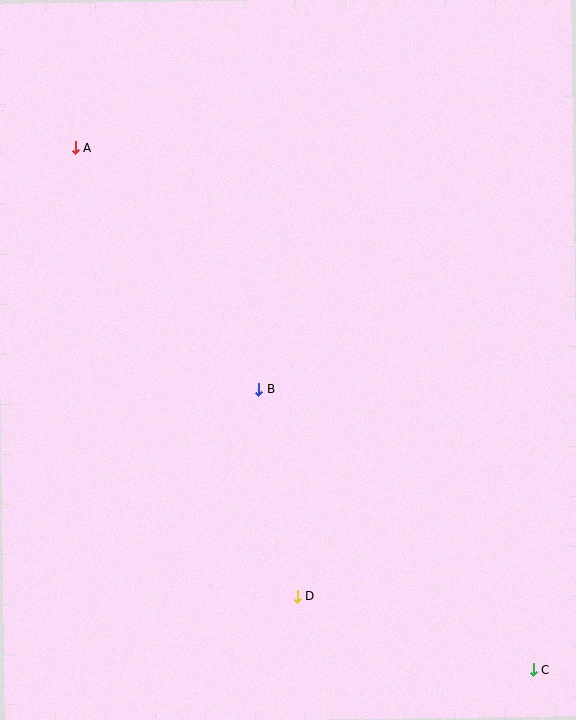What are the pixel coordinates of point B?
Point B is at (259, 390).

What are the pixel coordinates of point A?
Point A is at (75, 148).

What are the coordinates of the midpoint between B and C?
The midpoint between B and C is at (396, 529).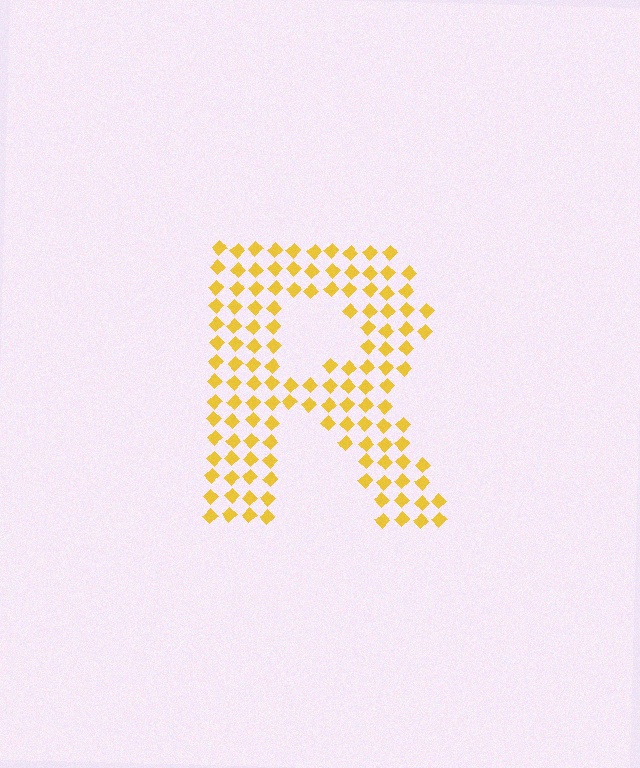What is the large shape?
The large shape is the letter R.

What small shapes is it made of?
It is made of small diamonds.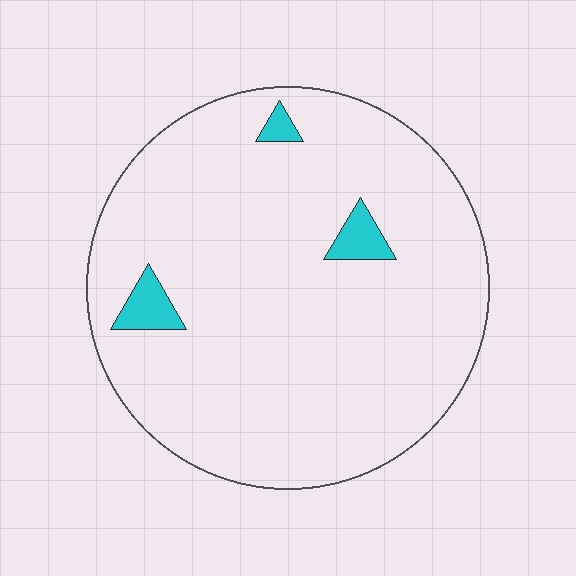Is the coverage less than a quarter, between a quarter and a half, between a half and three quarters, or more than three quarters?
Less than a quarter.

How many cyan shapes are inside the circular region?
3.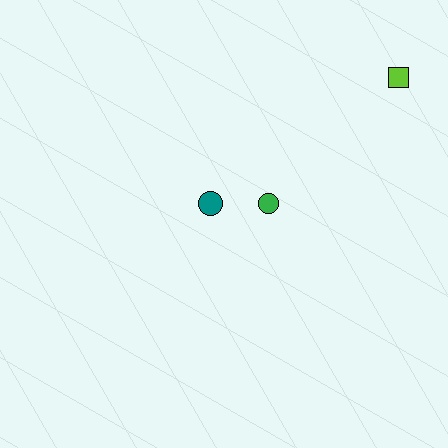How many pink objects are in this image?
There are no pink objects.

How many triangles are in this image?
There are no triangles.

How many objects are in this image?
There are 3 objects.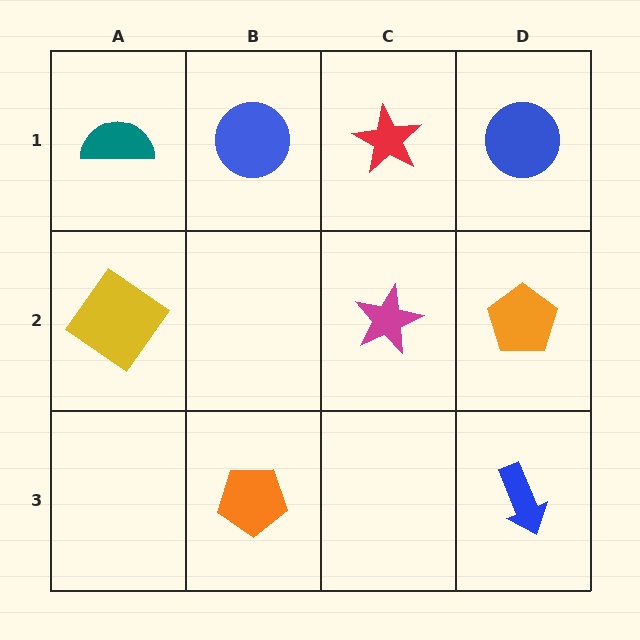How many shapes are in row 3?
2 shapes.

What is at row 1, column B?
A blue circle.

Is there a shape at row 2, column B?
No, that cell is empty.